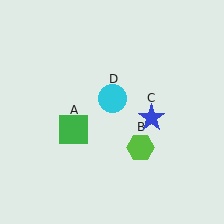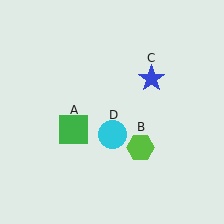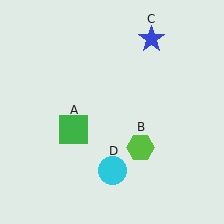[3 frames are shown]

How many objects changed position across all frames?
2 objects changed position: blue star (object C), cyan circle (object D).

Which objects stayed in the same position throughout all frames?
Green square (object A) and lime hexagon (object B) remained stationary.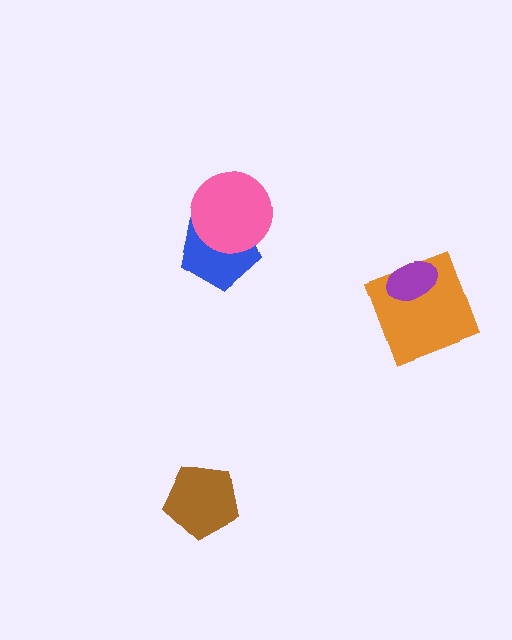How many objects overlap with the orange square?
1 object overlaps with the orange square.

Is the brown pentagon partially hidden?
No, no other shape covers it.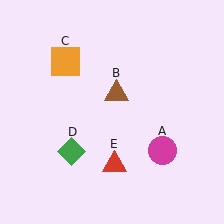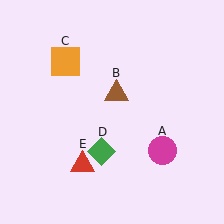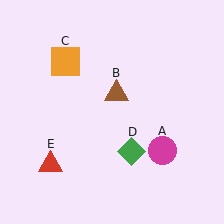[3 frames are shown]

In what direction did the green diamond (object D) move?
The green diamond (object D) moved right.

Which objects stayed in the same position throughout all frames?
Magenta circle (object A) and brown triangle (object B) and orange square (object C) remained stationary.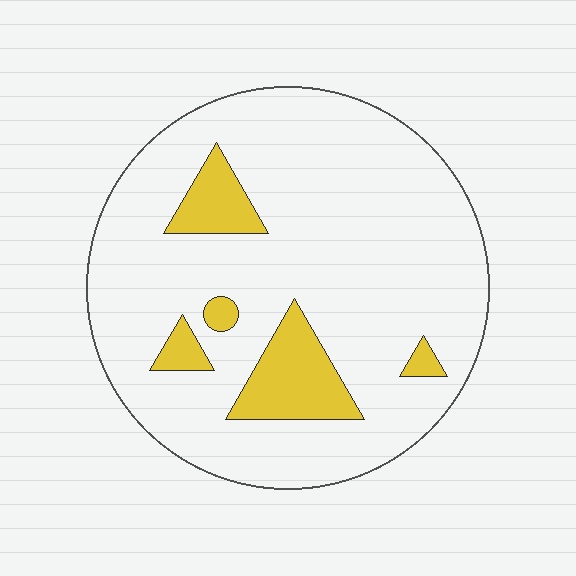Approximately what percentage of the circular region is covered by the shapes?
Approximately 15%.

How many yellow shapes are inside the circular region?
5.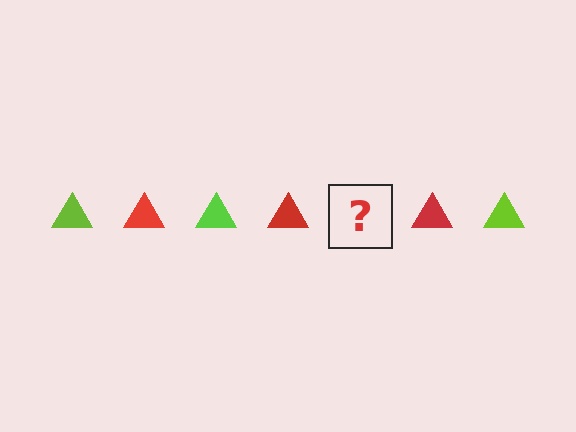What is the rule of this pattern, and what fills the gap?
The rule is that the pattern cycles through lime, red triangles. The gap should be filled with a lime triangle.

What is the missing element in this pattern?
The missing element is a lime triangle.